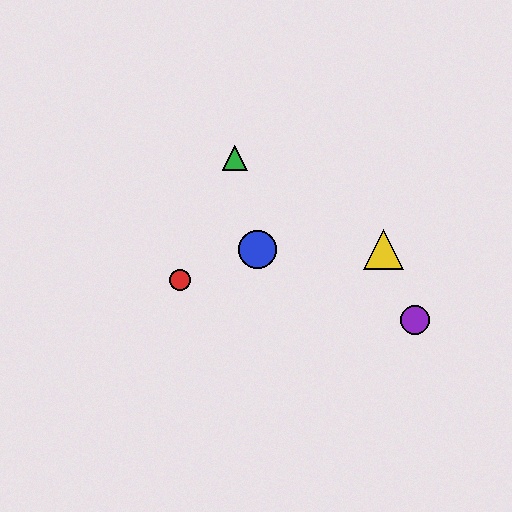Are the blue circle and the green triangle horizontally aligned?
No, the blue circle is at y≈249 and the green triangle is at y≈158.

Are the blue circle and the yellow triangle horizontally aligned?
Yes, both are at y≈249.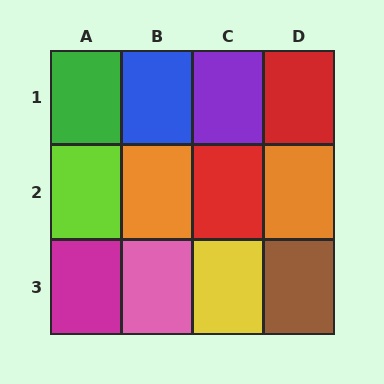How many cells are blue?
1 cell is blue.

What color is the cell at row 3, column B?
Pink.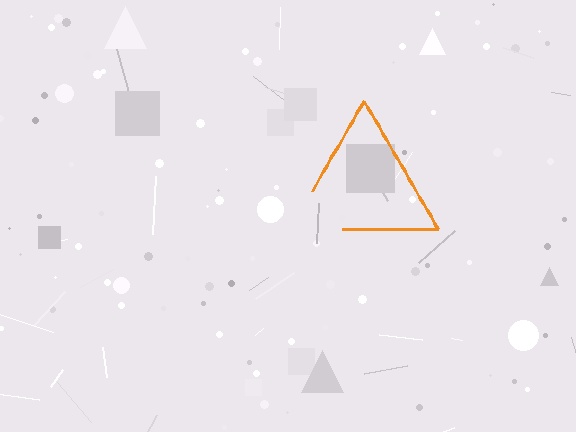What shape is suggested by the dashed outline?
The dashed outline suggests a triangle.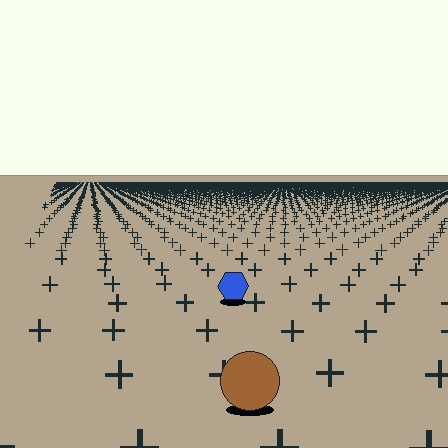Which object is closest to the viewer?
The brown circle is closest. The texture marks near it are larger and more spread out.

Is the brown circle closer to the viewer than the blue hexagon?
Yes. The brown circle is closer — you can tell from the texture gradient: the ground texture is coarser near it.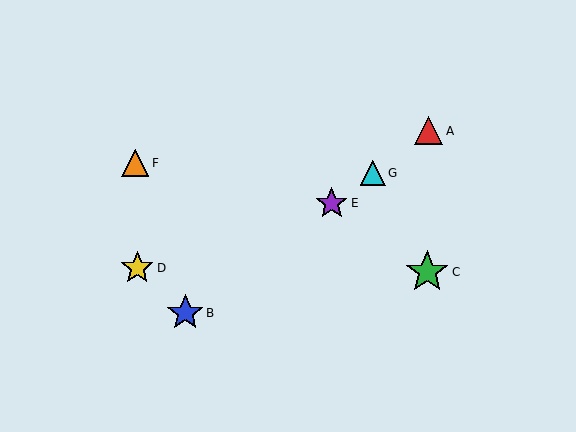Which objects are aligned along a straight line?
Objects A, B, E, G are aligned along a straight line.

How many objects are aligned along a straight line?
4 objects (A, B, E, G) are aligned along a straight line.